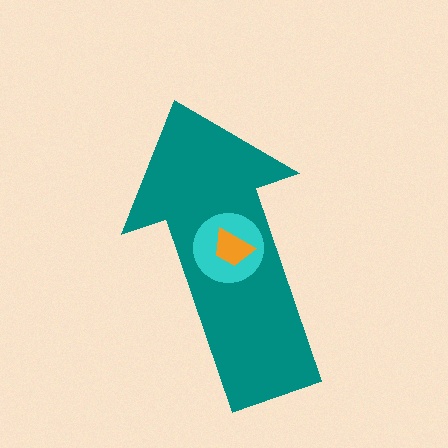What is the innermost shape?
The orange trapezoid.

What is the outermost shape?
The teal arrow.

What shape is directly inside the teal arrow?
The cyan circle.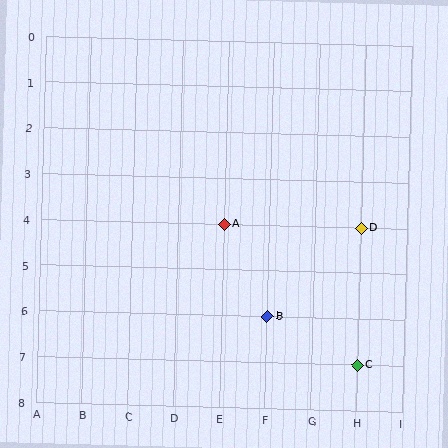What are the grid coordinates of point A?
Point A is at grid coordinates (E, 4).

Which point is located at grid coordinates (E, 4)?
Point A is at (E, 4).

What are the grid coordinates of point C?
Point C is at grid coordinates (H, 7).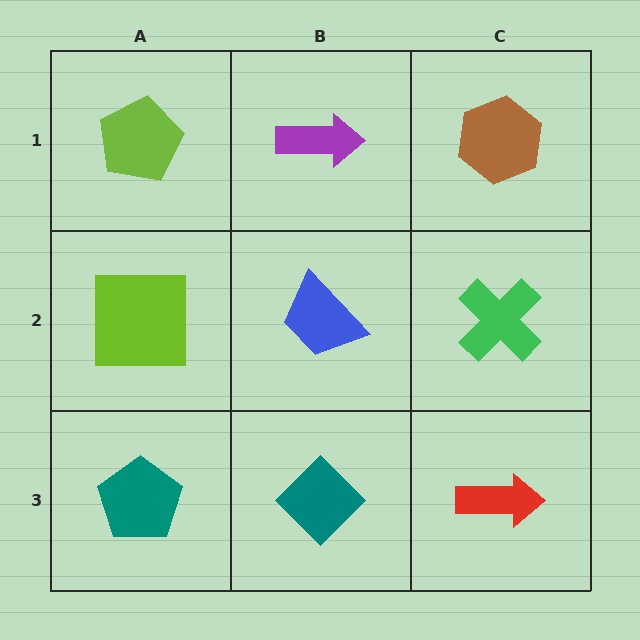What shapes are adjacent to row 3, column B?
A blue trapezoid (row 2, column B), a teal pentagon (row 3, column A), a red arrow (row 3, column C).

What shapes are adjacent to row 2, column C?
A brown hexagon (row 1, column C), a red arrow (row 3, column C), a blue trapezoid (row 2, column B).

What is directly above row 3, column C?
A green cross.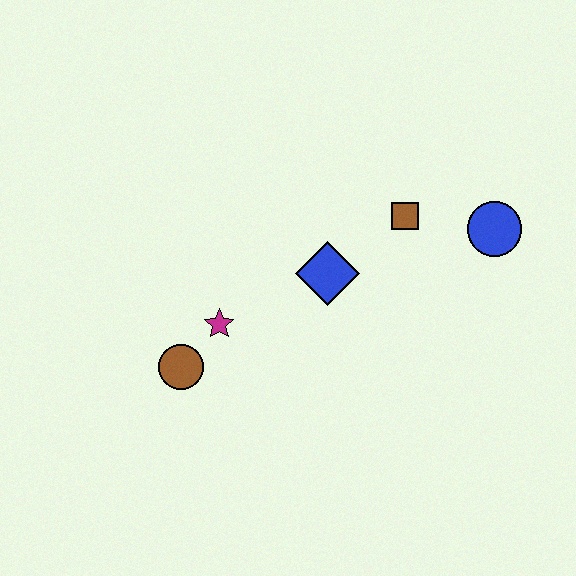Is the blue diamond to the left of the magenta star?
No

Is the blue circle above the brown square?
No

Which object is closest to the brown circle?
The magenta star is closest to the brown circle.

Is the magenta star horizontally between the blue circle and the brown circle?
Yes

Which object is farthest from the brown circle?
The blue circle is farthest from the brown circle.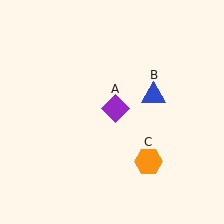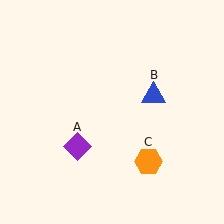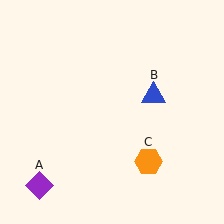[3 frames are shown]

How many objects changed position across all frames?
1 object changed position: purple diamond (object A).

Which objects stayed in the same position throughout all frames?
Blue triangle (object B) and orange hexagon (object C) remained stationary.